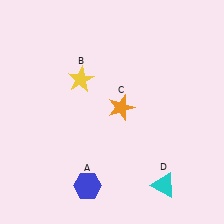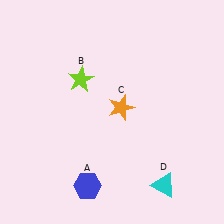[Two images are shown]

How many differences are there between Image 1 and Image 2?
There is 1 difference between the two images.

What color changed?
The star (B) changed from yellow in Image 1 to lime in Image 2.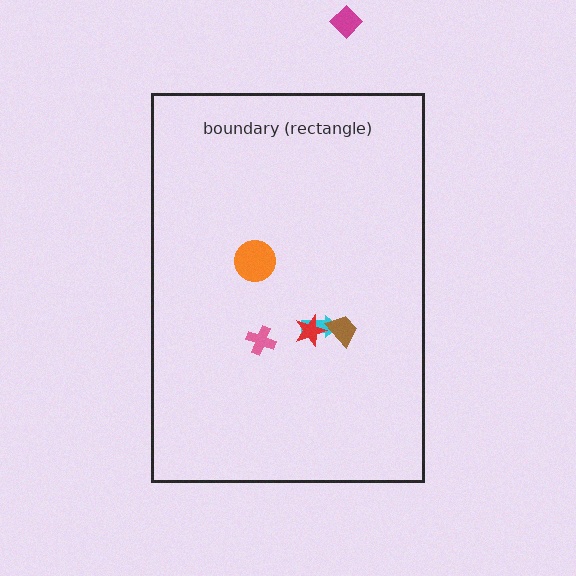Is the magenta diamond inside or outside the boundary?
Outside.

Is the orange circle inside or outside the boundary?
Inside.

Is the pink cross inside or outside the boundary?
Inside.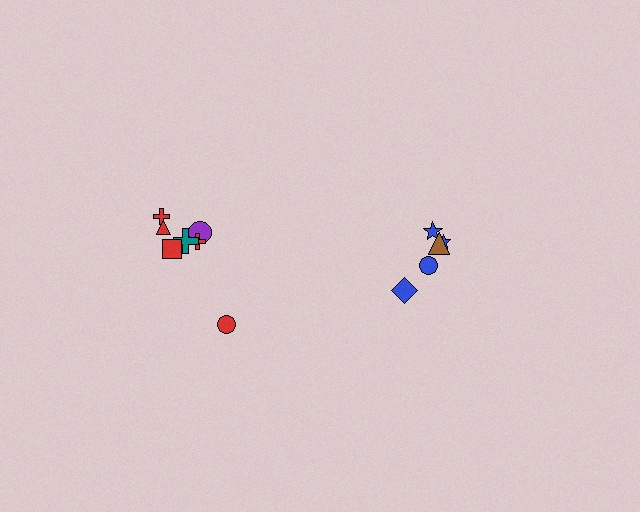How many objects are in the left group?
There are 7 objects.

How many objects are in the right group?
There are 5 objects.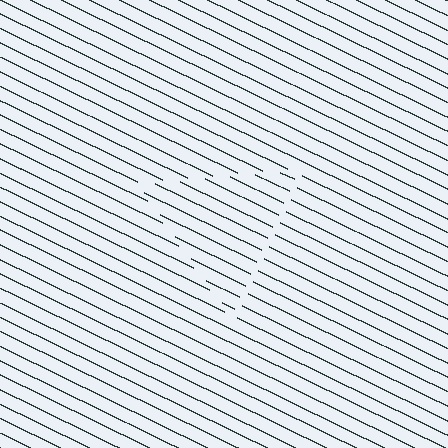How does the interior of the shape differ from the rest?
The interior of the shape contains the same grating, shifted by half a period — the contour is defined by the phase discontinuity where line-ends from the inner and outer gratings abut.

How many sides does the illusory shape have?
3 sides — the line-ends trace a triangle.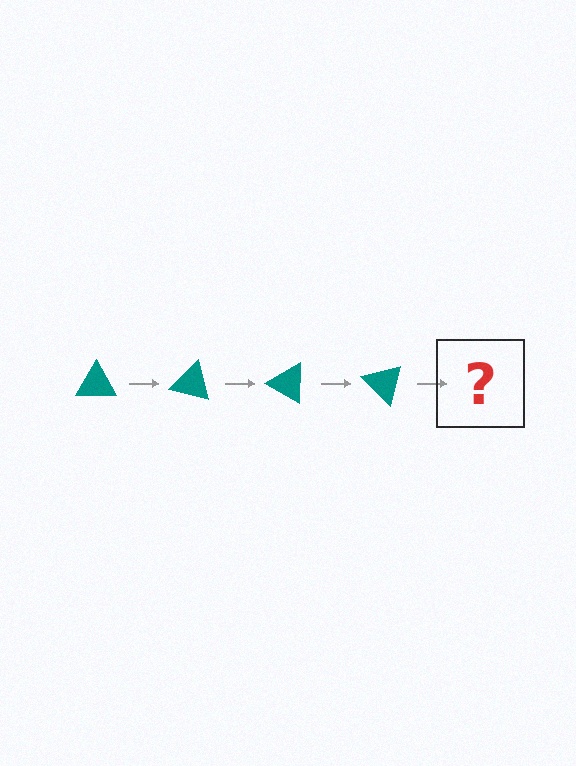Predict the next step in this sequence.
The next step is a teal triangle rotated 60 degrees.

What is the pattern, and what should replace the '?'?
The pattern is that the triangle rotates 15 degrees each step. The '?' should be a teal triangle rotated 60 degrees.